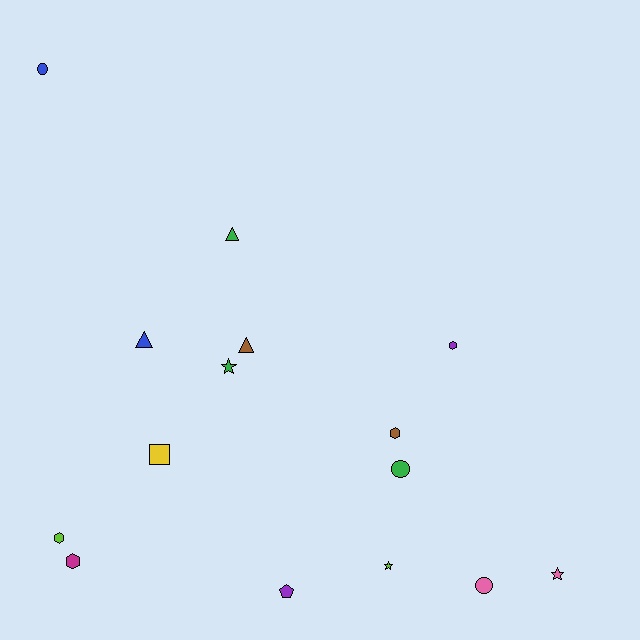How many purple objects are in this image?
There are 2 purple objects.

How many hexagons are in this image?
There are 4 hexagons.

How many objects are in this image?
There are 15 objects.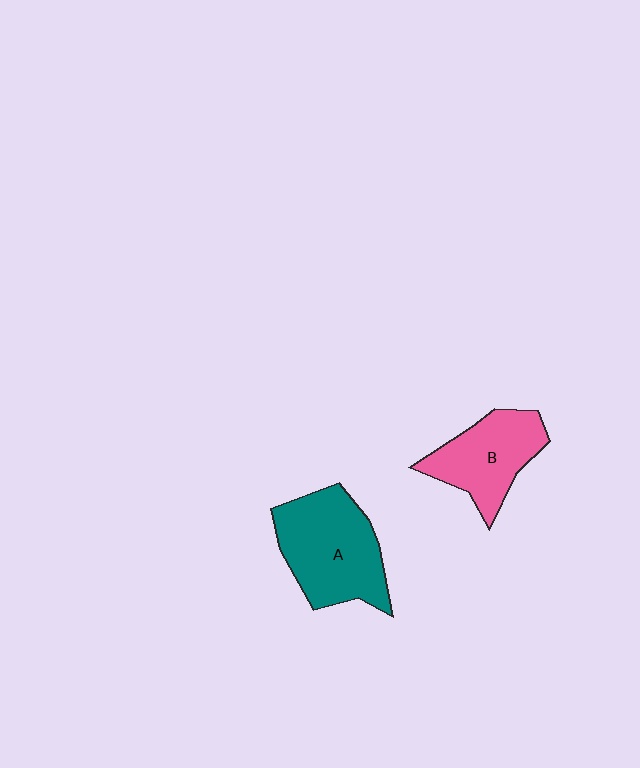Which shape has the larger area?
Shape A (teal).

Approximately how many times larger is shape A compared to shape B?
Approximately 1.3 times.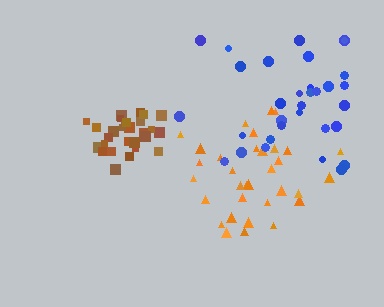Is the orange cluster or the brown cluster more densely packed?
Brown.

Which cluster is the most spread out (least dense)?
Blue.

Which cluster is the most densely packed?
Brown.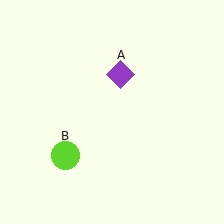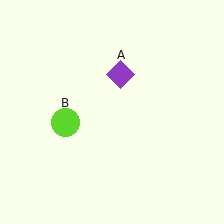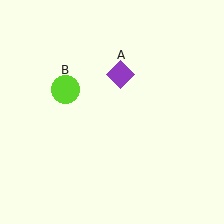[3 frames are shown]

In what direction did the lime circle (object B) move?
The lime circle (object B) moved up.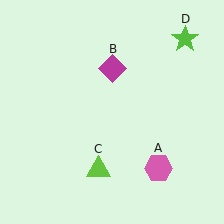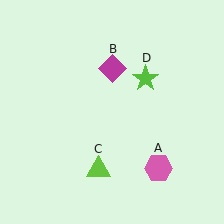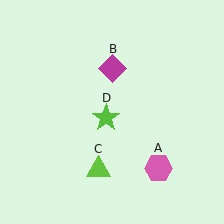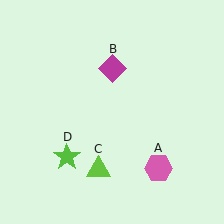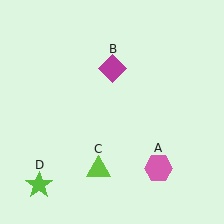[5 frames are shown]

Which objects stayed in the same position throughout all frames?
Pink hexagon (object A) and magenta diamond (object B) and lime triangle (object C) remained stationary.